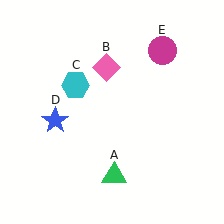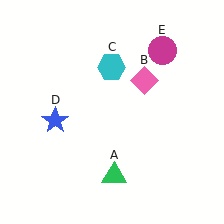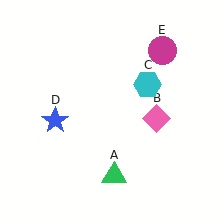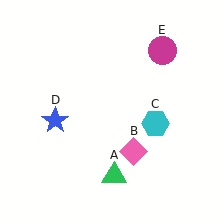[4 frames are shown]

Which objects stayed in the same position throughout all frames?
Green triangle (object A) and blue star (object D) and magenta circle (object E) remained stationary.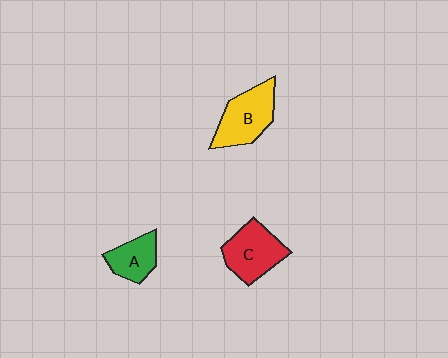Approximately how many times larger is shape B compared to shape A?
Approximately 1.5 times.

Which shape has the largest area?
Shape B (yellow).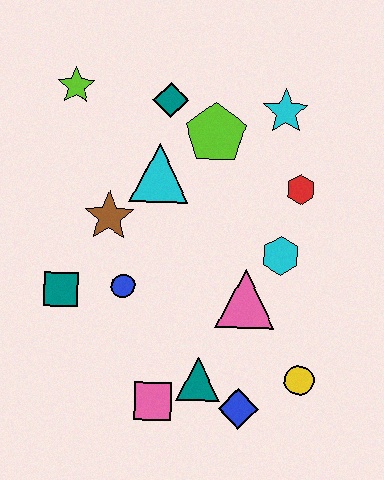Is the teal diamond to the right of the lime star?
Yes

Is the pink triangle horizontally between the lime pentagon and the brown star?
No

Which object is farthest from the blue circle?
The cyan star is farthest from the blue circle.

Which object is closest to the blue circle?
The teal square is closest to the blue circle.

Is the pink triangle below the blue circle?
Yes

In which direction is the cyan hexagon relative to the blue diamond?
The cyan hexagon is above the blue diamond.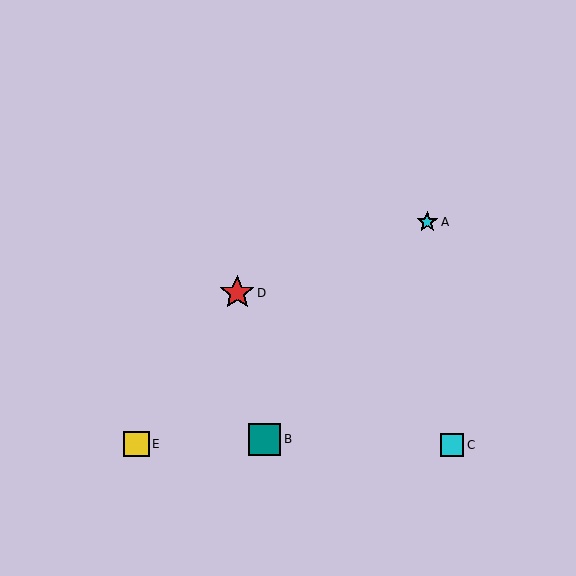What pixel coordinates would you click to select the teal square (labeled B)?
Click at (265, 439) to select the teal square B.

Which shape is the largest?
The red star (labeled D) is the largest.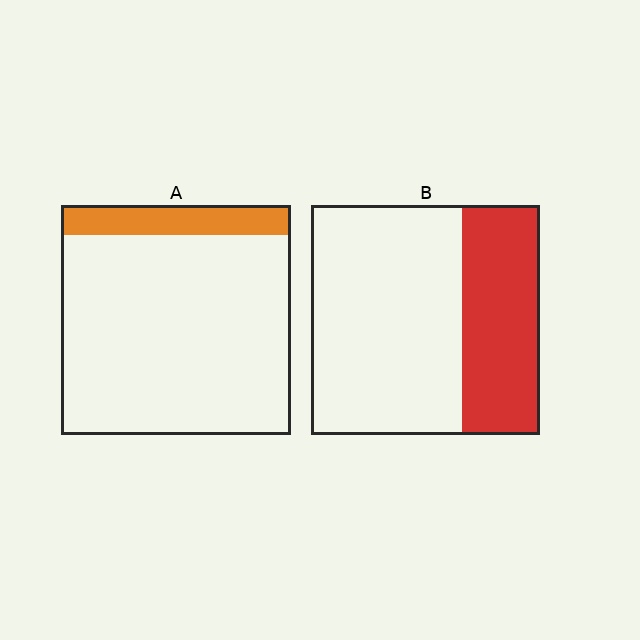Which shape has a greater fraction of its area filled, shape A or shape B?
Shape B.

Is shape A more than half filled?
No.